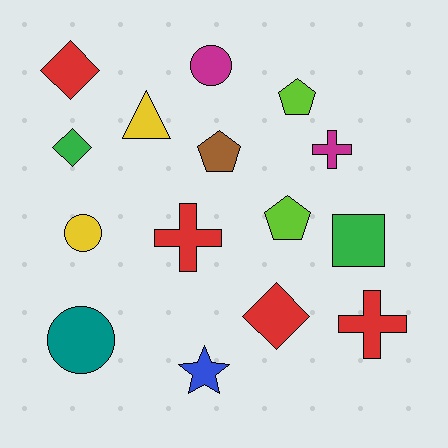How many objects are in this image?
There are 15 objects.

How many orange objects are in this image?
There are no orange objects.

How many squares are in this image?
There is 1 square.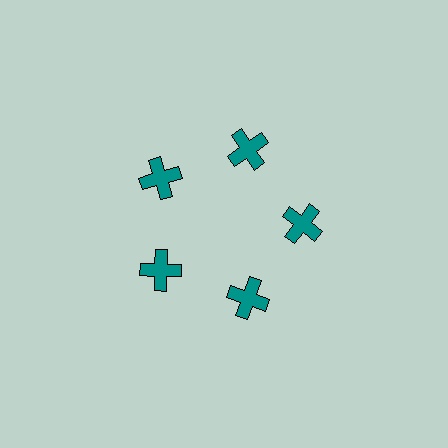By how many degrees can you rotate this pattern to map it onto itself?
The pattern maps onto itself every 72 degrees of rotation.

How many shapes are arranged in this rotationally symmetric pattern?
There are 5 shapes, arranged in 5 groups of 1.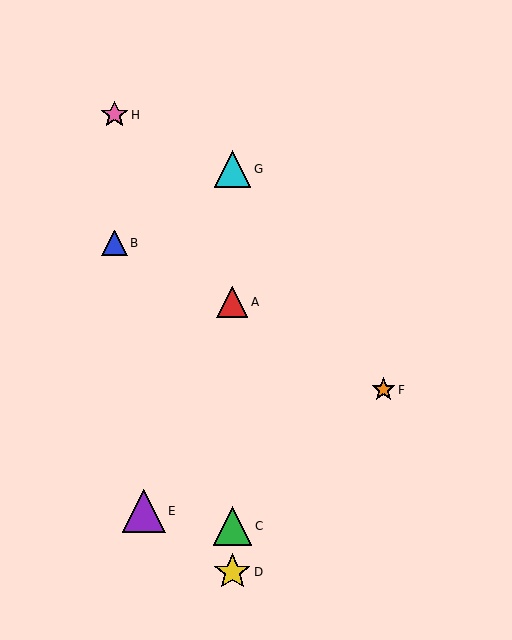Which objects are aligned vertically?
Objects A, C, D, G are aligned vertically.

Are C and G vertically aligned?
Yes, both are at x≈232.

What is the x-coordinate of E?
Object E is at x≈144.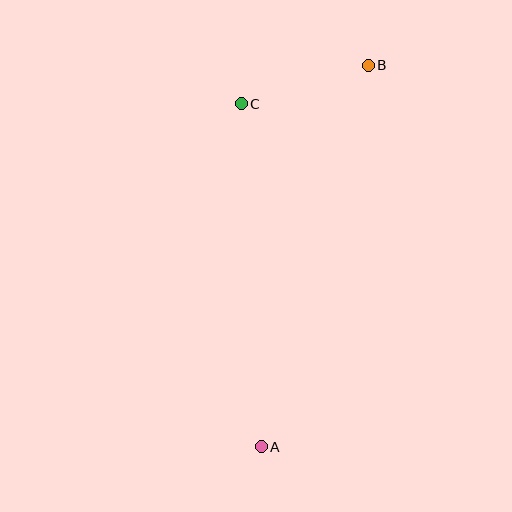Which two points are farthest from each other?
Points A and B are farthest from each other.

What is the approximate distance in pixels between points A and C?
The distance between A and C is approximately 344 pixels.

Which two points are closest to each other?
Points B and C are closest to each other.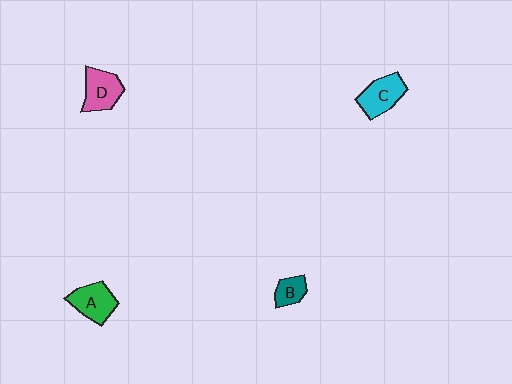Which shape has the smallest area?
Shape B (teal).